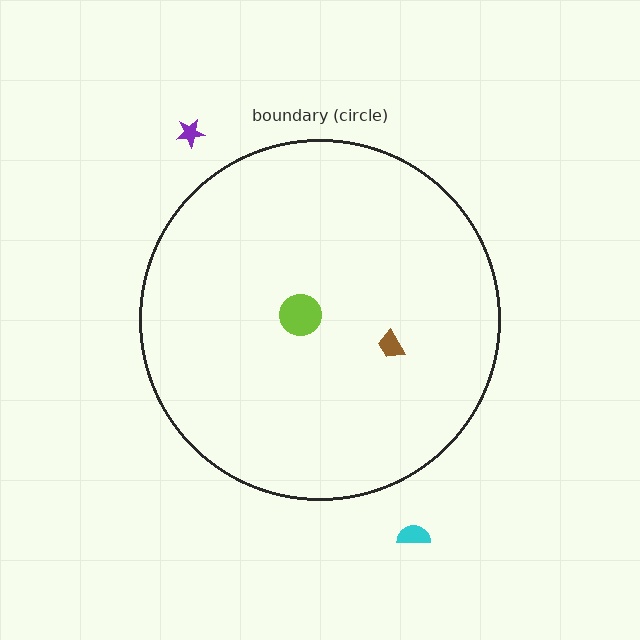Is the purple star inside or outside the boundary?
Outside.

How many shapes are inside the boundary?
2 inside, 2 outside.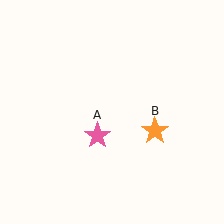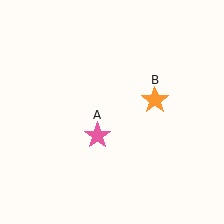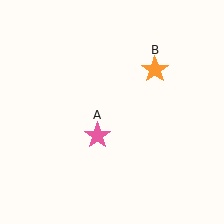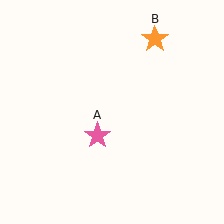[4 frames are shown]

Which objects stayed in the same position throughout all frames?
Pink star (object A) remained stationary.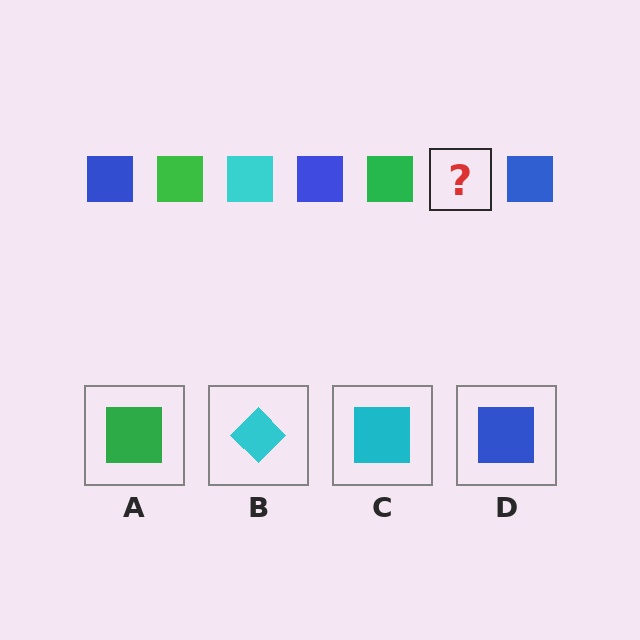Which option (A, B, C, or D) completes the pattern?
C.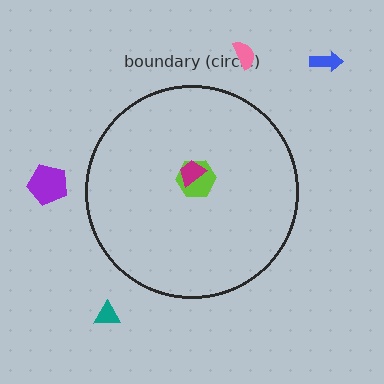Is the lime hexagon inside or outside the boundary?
Inside.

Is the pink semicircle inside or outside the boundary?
Outside.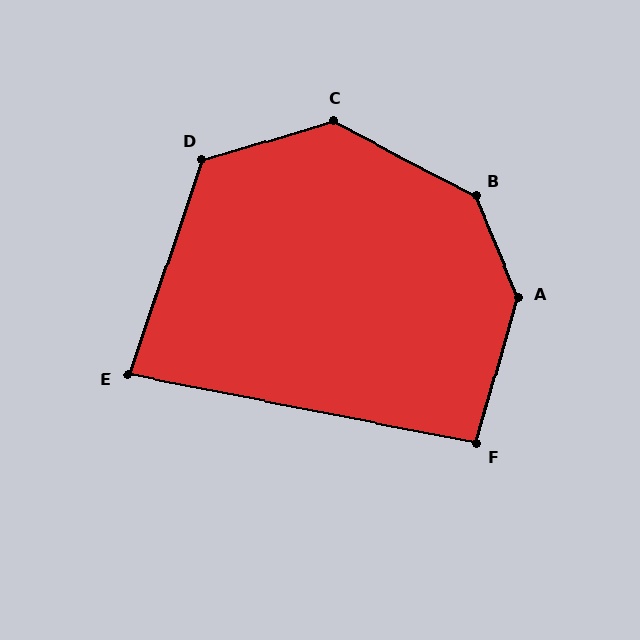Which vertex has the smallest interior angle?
E, at approximately 82 degrees.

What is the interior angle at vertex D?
Approximately 125 degrees (obtuse).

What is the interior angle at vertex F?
Approximately 95 degrees (approximately right).